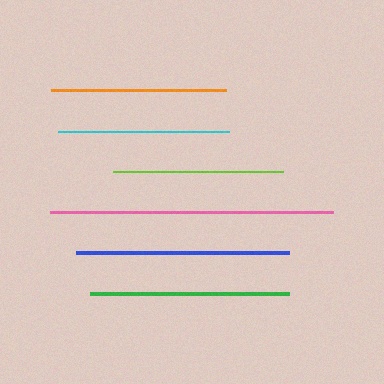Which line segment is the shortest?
The lime line is the shortest at approximately 169 pixels.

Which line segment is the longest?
The pink line is the longest at approximately 283 pixels.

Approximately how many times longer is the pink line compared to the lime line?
The pink line is approximately 1.7 times the length of the lime line.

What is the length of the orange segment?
The orange segment is approximately 175 pixels long.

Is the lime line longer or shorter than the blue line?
The blue line is longer than the lime line.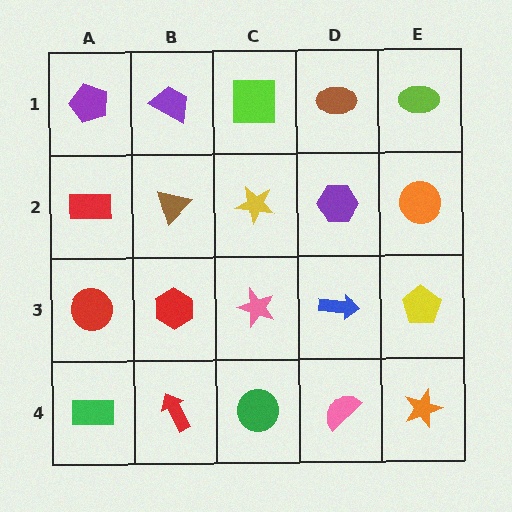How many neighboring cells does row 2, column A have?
3.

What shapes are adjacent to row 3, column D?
A purple hexagon (row 2, column D), a pink semicircle (row 4, column D), a pink star (row 3, column C), a yellow pentagon (row 3, column E).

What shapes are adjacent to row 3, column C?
A yellow star (row 2, column C), a green circle (row 4, column C), a red hexagon (row 3, column B), a blue arrow (row 3, column D).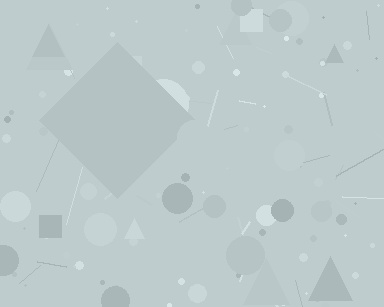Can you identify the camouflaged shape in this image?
The camouflaged shape is a diamond.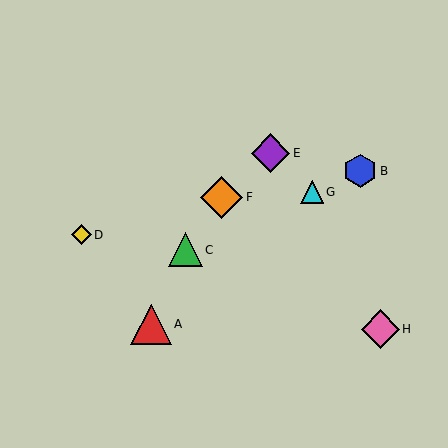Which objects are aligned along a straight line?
Objects B, C, G are aligned along a straight line.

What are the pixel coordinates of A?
Object A is at (151, 324).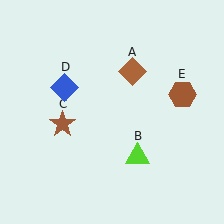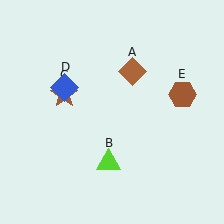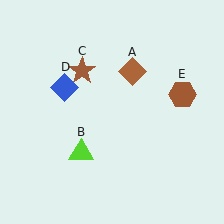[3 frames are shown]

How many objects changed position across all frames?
2 objects changed position: lime triangle (object B), brown star (object C).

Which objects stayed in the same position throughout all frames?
Brown diamond (object A) and blue diamond (object D) and brown hexagon (object E) remained stationary.